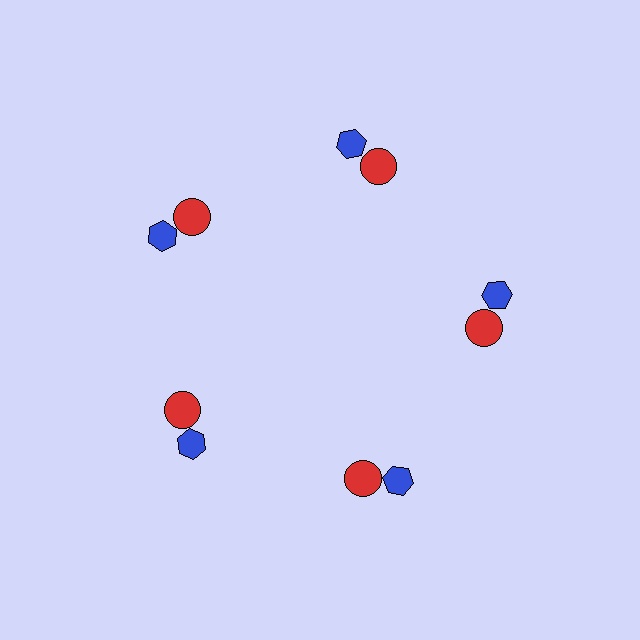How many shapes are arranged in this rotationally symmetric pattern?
There are 10 shapes, arranged in 5 groups of 2.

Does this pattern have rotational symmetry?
Yes, this pattern has 5-fold rotational symmetry. It looks the same after rotating 72 degrees around the center.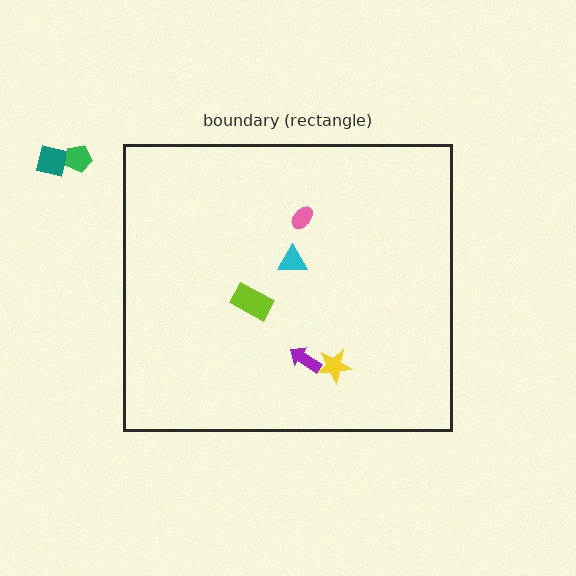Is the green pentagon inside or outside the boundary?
Outside.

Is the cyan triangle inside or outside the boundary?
Inside.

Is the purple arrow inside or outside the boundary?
Inside.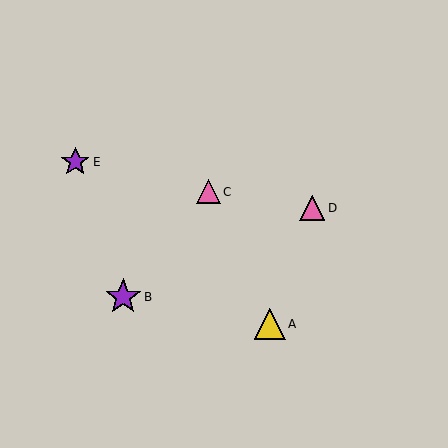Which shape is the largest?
The purple star (labeled B) is the largest.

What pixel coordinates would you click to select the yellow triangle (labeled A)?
Click at (270, 324) to select the yellow triangle A.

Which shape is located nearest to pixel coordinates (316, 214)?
The pink triangle (labeled D) at (312, 208) is nearest to that location.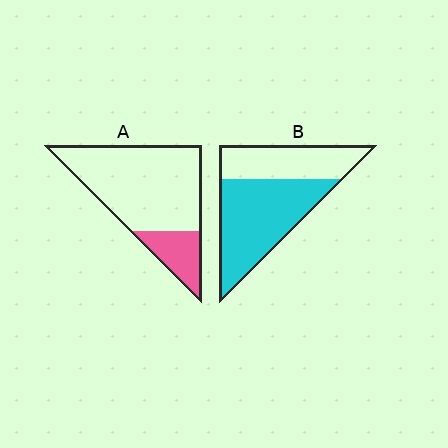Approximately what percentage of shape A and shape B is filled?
A is approximately 20% and B is approximately 60%.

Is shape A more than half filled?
No.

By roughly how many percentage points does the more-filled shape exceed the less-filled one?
By roughly 40 percentage points (B over A).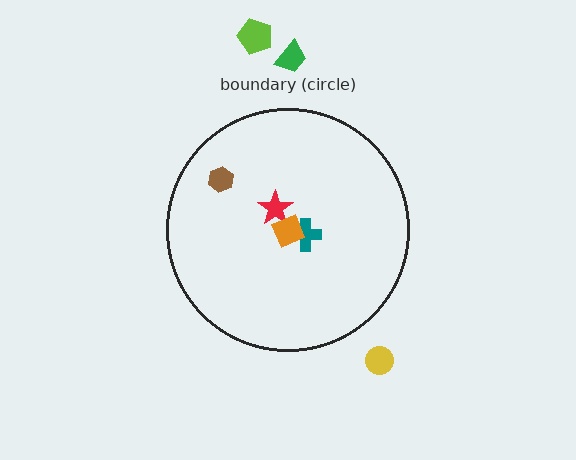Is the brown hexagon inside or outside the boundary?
Inside.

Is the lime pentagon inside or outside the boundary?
Outside.